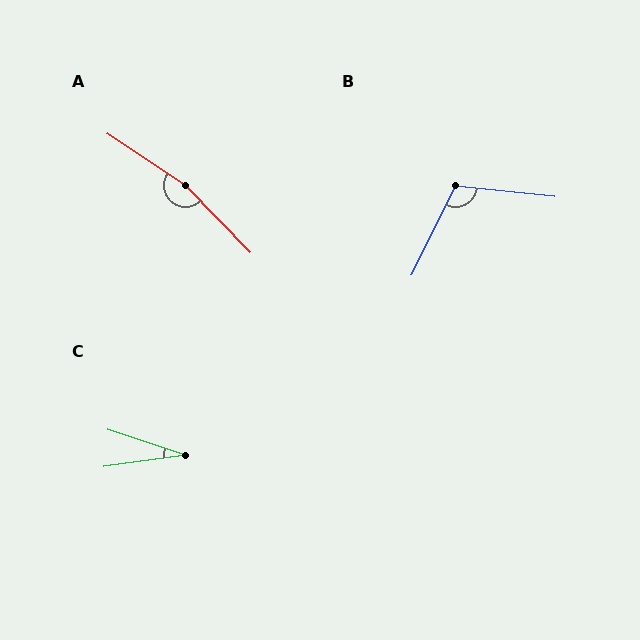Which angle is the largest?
A, at approximately 167 degrees.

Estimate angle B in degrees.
Approximately 110 degrees.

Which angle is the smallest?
C, at approximately 26 degrees.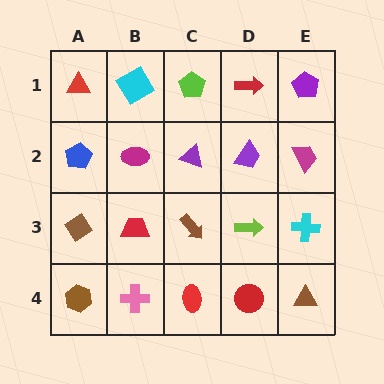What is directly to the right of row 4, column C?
A red circle.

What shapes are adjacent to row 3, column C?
A purple triangle (row 2, column C), a red ellipse (row 4, column C), a red trapezoid (row 3, column B), a lime arrow (row 3, column D).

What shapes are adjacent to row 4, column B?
A red trapezoid (row 3, column B), a brown hexagon (row 4, column A), a red ellipse (row 4, column C).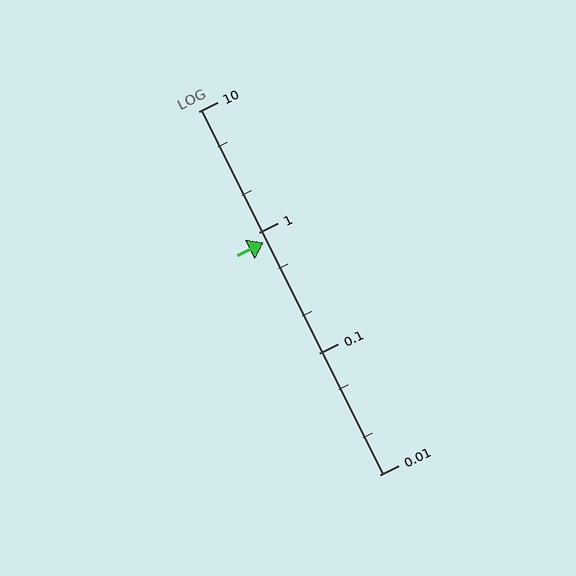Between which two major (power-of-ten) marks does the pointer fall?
The pointer is between 0.1 and 1.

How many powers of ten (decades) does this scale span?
The scale spans 3 decades, from 0.01 to 10.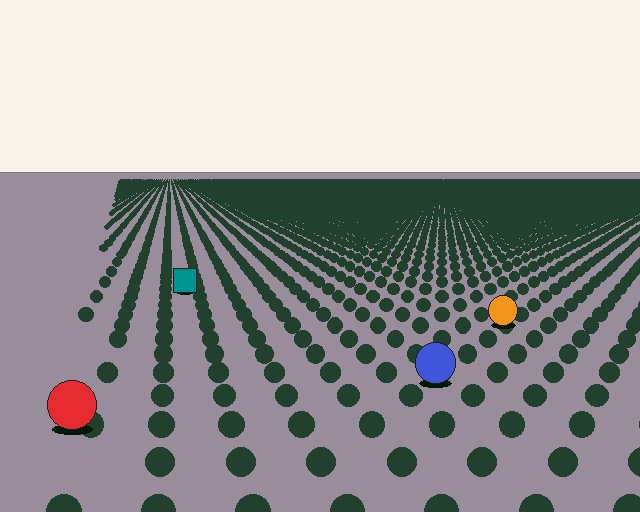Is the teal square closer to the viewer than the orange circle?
No. The orange circle is closer — you can tell from the texture gradient: the ground texture is coarser near it.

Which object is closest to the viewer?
The red circle is closest. The texture marks near it are larger and more spread out.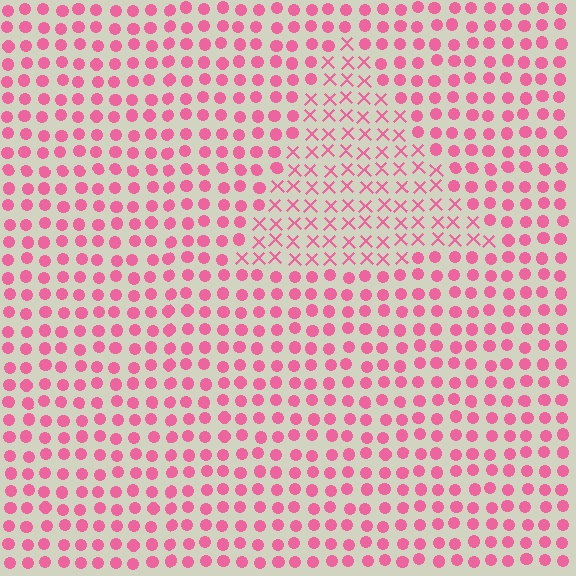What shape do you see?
I see a triangle.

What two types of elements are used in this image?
The image uses X marks inside the triangle region and circles outside it.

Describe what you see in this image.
The image is filled with small pink elements arranged in a uniform grid. A triangle-shaped region contains X marks, while the surrounding area contains circles. The boundary is defined purely by the change in element shape.